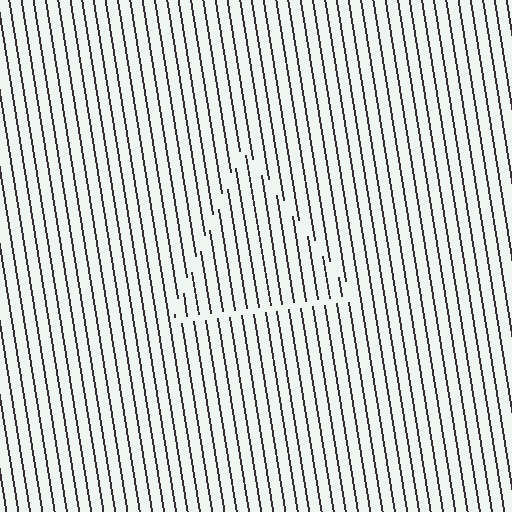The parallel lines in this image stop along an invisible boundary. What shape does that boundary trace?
An illusory triangle. The interior of the shape contains the same grating, shifted by half a period — the contour is defined by the phase discontinuity where line-ends from the inner and outer gratings abut.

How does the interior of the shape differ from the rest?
The interior of the shape contains the same grating, shifted by half a period — the contour is defined by the phase discontinuity where line-ends from the inner and outer gratings abut.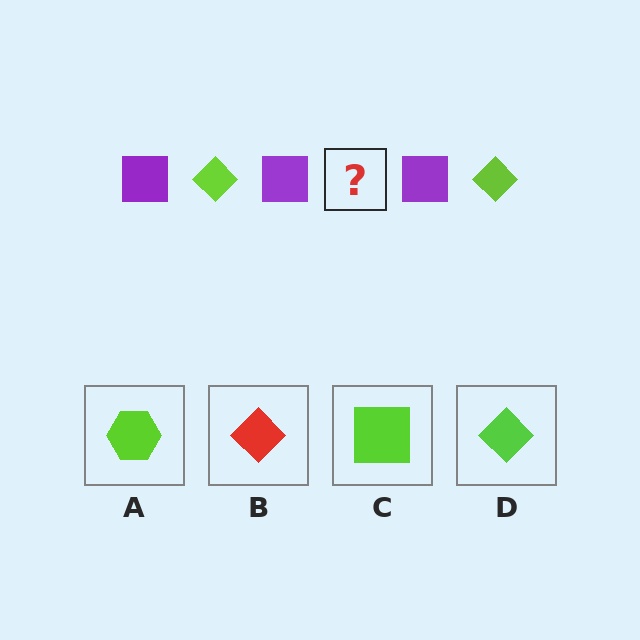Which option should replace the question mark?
Option D.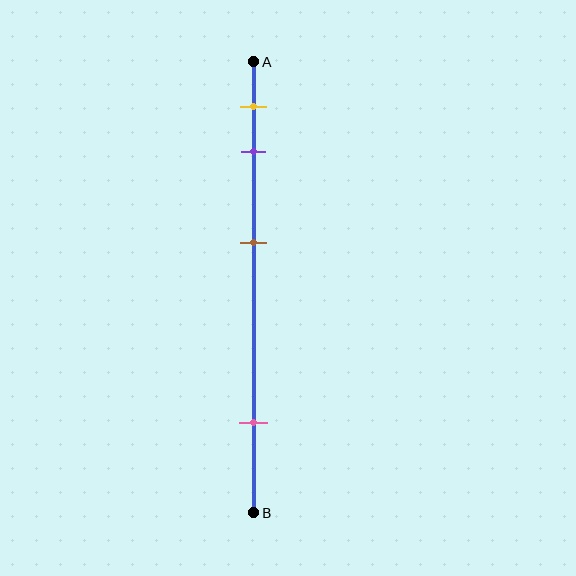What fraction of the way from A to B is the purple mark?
The purple mark is approximately 20% (0.2) of the way from A to B.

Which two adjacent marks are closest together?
The yellow and purple marks are the closest adjacent pair.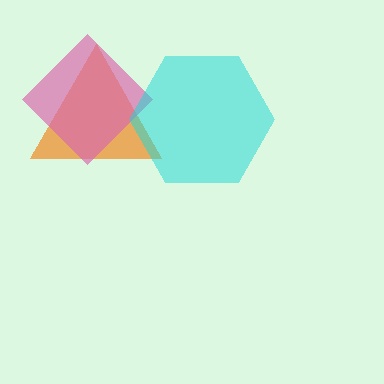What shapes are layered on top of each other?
The layered shapes are: an orange triangle, a pink diamond, a cyan hexagon.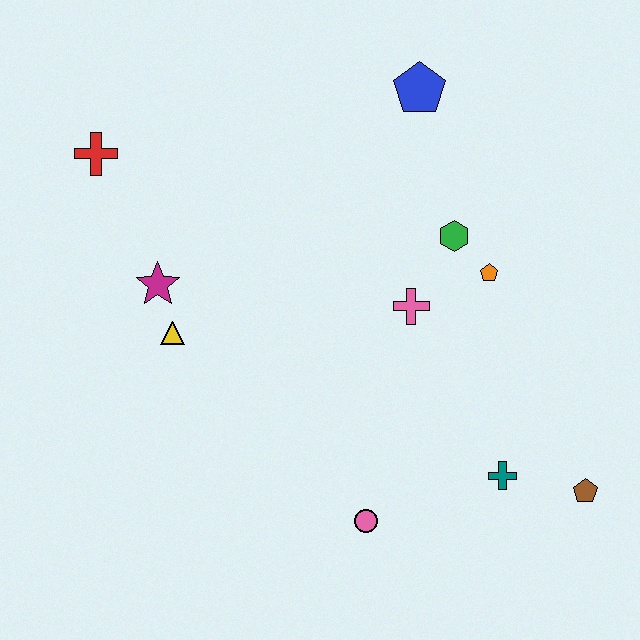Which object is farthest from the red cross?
The brown pentagon is farthest from the red cross.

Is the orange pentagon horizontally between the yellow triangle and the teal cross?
Yes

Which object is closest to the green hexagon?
The orange pentagon is closest to the green hexagon.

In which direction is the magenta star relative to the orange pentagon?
The magenta star is to the left of the orange pentagon.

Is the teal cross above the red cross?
No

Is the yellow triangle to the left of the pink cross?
Yes